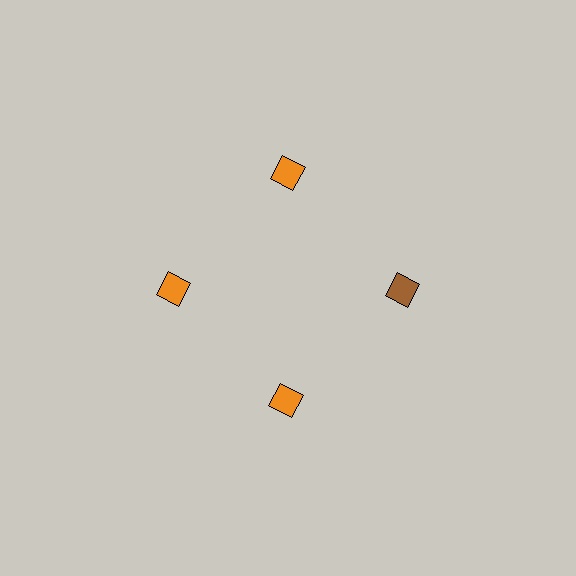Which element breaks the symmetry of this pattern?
The brown diamond at roughly the 3 o'clock position breaks the symmetry. All other shapes are orange diamonds.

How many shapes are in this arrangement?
There are 4 shapes arranged in a ring pattern.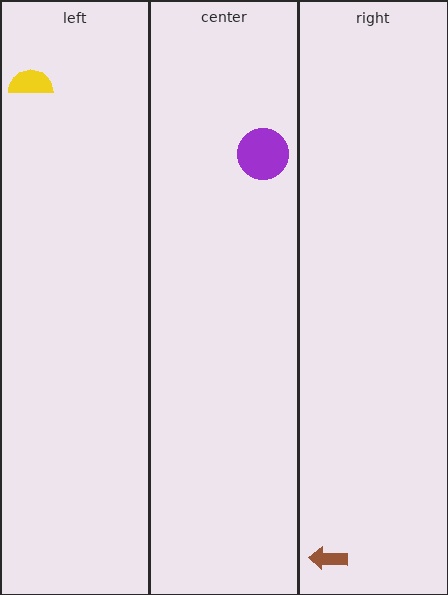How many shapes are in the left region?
1.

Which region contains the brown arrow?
The right region.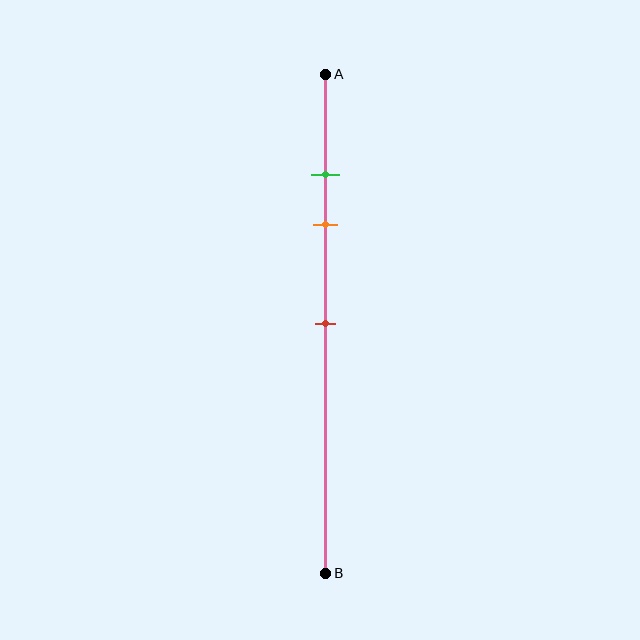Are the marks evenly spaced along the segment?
No, the marks are not evenly spaced.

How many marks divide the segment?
There are 3 marks dividing the segment.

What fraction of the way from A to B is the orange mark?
The orange mark is approximately 30% (0.3) of the way from A to B.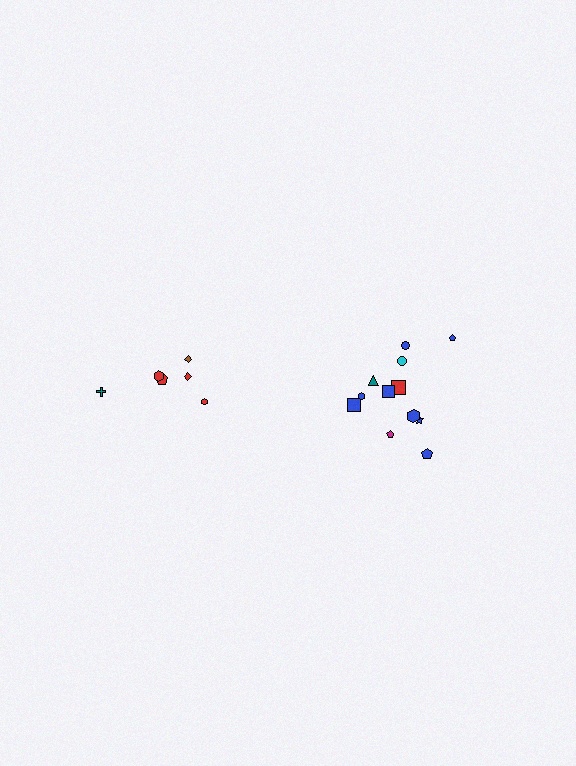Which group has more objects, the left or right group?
The right group.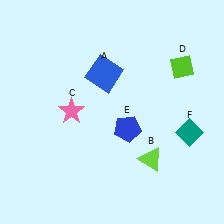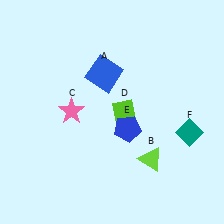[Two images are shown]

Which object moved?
The lime diamond (D) moved left.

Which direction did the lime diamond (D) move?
The lime diamond (D) moved left.